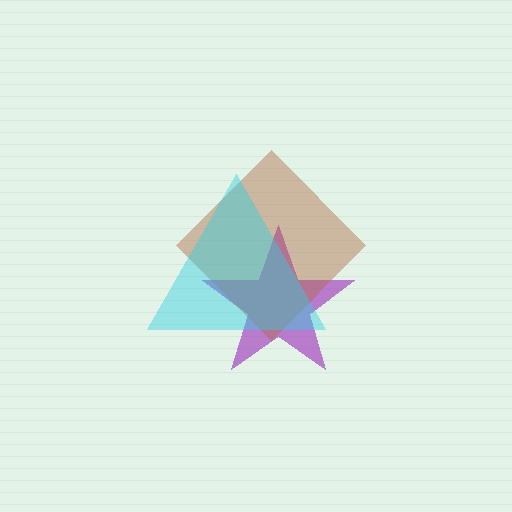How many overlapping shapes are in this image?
There are 3 overlapping shapes in the image.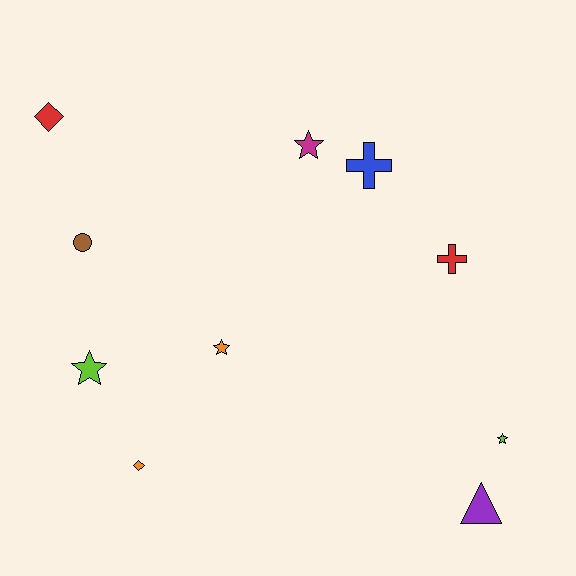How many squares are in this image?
There are no squares.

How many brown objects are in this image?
There is 1 brown object.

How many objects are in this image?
There are 10 objects.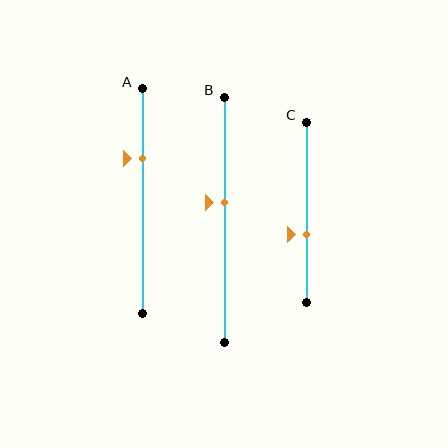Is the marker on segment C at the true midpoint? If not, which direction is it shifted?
No, the marker on segment C is shifted downward by about 12% of the segment length.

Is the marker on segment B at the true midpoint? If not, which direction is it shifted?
No, the marker on segment B is shifted upward by about 7% of the segment length.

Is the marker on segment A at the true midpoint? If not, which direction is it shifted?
No, the marker on segment A is shifted upward by about 19% of the segment length.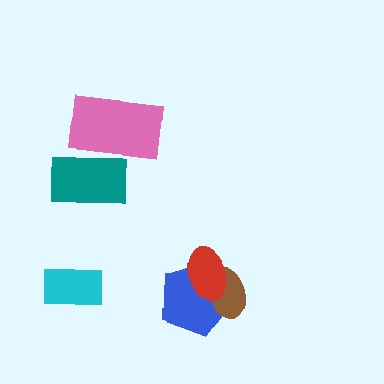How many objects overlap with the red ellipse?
2 objects overlap with the red ellipse.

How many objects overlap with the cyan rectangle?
0 objects overlap with the cyan rectangle.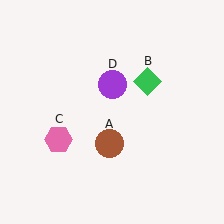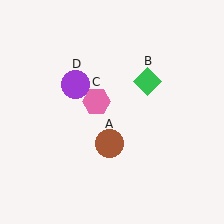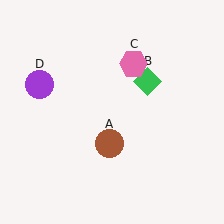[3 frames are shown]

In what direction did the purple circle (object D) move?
The purple circle (object D) moved left.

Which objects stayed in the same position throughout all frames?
Brown circle (object A) and green diamond (object B) remained stationary.